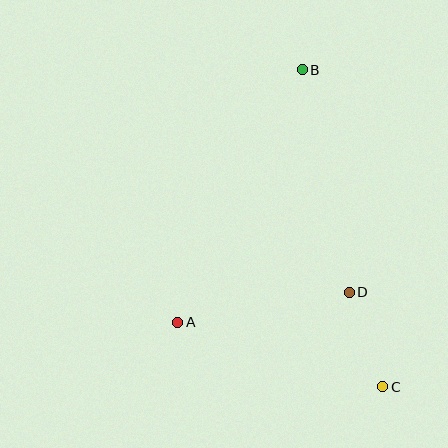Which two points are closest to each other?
Points C and D are closest to each other.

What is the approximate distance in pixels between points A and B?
The distance between A and B is approximately 281 pixels.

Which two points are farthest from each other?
Points B and C are farthest from each other.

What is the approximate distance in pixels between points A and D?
The distance between A and D is approximately 174 pixels.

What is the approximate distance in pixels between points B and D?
The distance between B and D is approximately 227 pixels.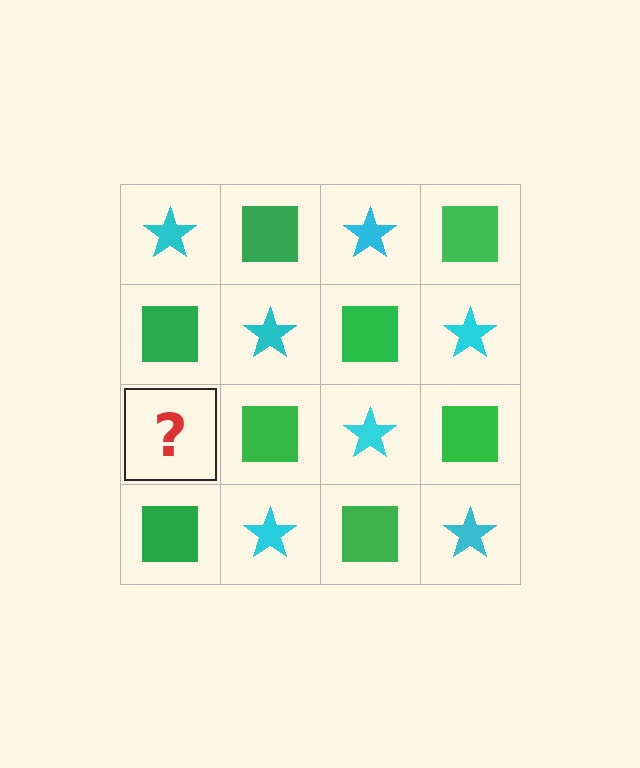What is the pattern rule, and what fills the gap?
The rule is that it alternates cyan star and green square in a checkerboard pattern. The gap should be filled with a cyan star.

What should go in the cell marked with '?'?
The missing cell should contain a cyan star.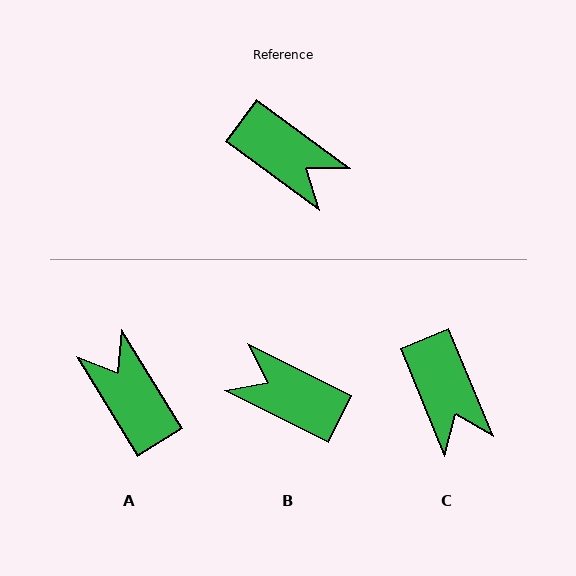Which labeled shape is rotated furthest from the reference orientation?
B, about 170 degrees away.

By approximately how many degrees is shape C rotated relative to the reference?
Approximately 31 degrees clockwise.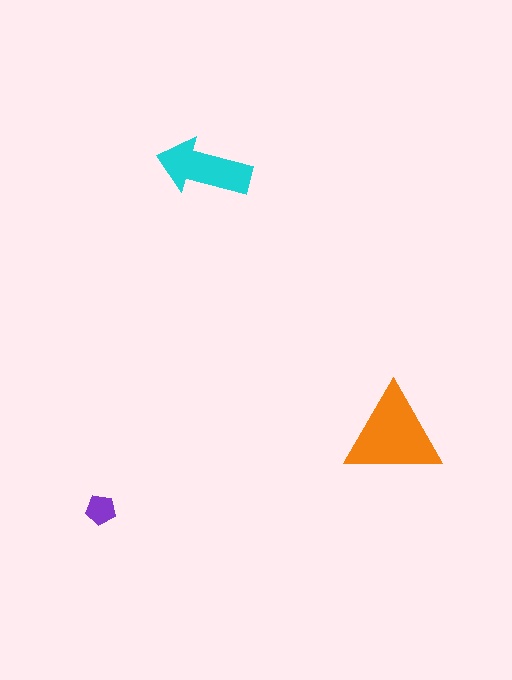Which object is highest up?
The cyan arrow is topmost.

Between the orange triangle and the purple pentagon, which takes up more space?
The orange triangle.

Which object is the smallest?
The purple pentagon.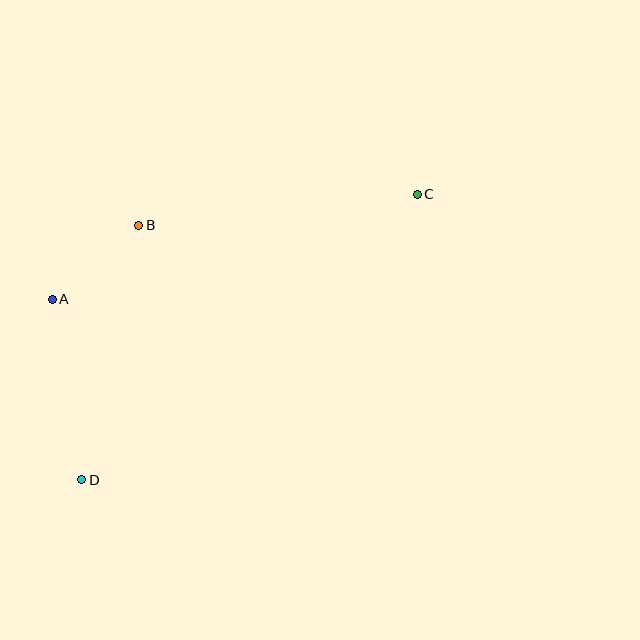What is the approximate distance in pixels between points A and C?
The distance between A and C is approximately 380 pixels.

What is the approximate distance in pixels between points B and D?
The distance between B and D is approximately 261 pixels.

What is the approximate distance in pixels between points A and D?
The distance between A and D is approximately 183 pixels.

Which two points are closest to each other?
Points A and B are closest to each other.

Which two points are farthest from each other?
Points C and D are farthest from each other.